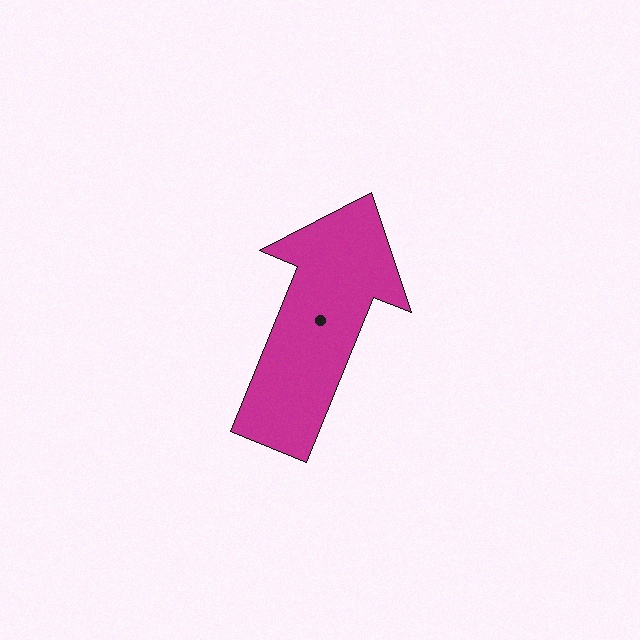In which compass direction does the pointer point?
North.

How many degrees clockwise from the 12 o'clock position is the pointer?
Approximately 22 degrees.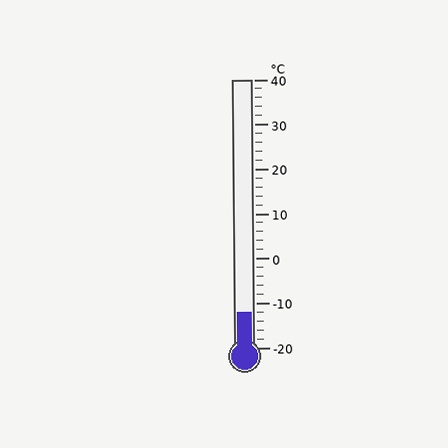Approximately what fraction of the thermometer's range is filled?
The thermometer is filled to approximately 15% of its range.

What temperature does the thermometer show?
The thermometer shows approximately -12°C.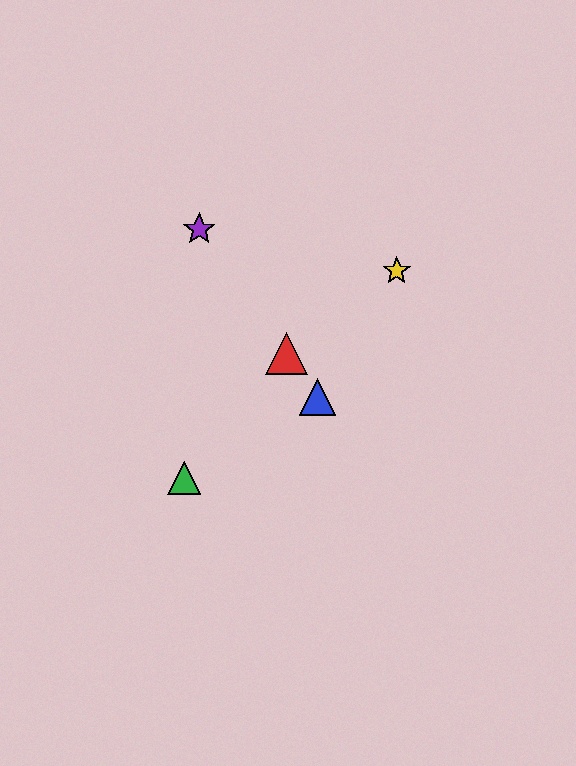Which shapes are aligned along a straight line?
The red triangle, the blue triangle, the purple star are aligned along a straight line.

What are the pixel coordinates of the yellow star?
The yellow star is at (397, 271).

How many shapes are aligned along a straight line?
3 shapes (the red triangle, the blue triangle, the purple star) are aligned along a straight line.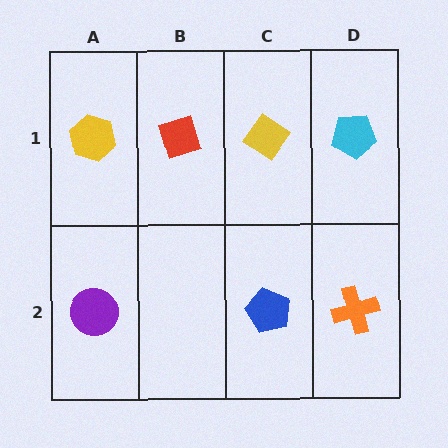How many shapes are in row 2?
3 shapes.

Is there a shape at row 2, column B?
No, that cell is empty.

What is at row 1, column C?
A yellow diamond.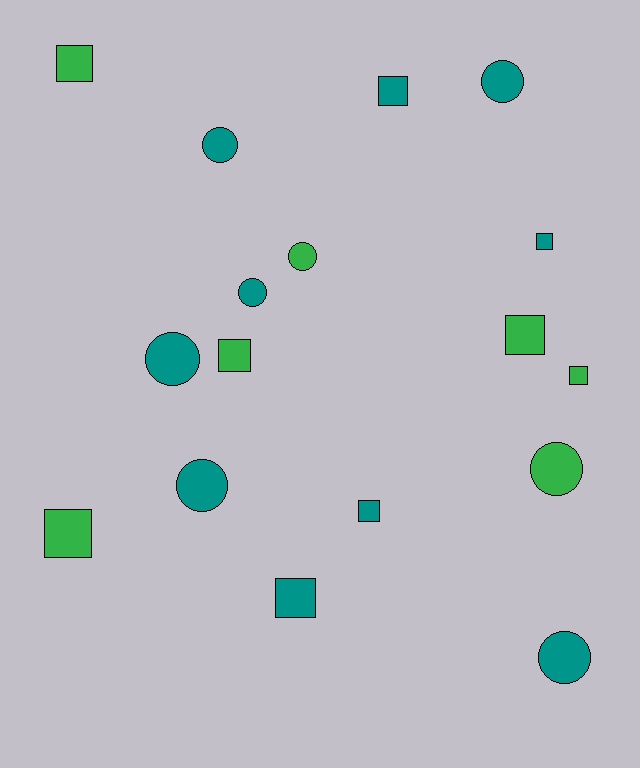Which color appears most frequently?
Teal, with 10 objects.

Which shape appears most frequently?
Square, with 9 objects.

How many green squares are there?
There are 5 green squares.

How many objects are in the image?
There are 17 objects.